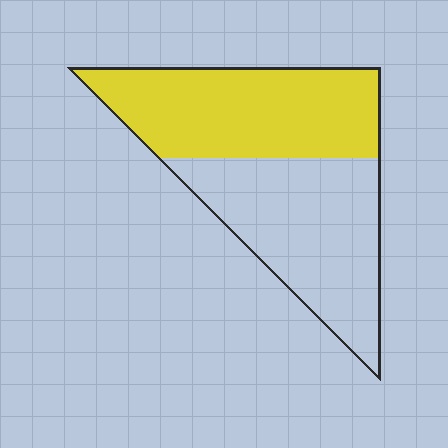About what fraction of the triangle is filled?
About one half (1/2).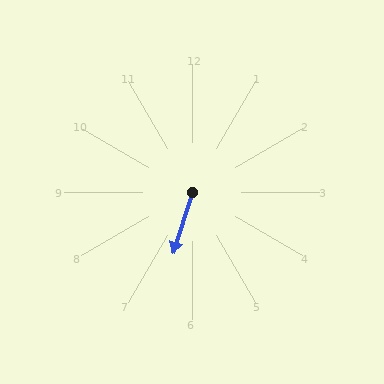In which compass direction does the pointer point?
South.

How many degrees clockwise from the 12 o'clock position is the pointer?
Approximately 197 degrees.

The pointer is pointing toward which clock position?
Roughly 7 o'clock.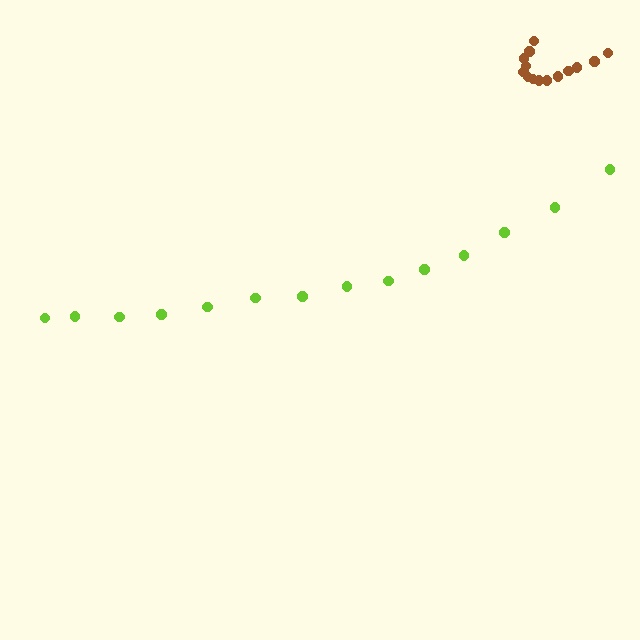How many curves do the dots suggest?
There are 2 distinct paths.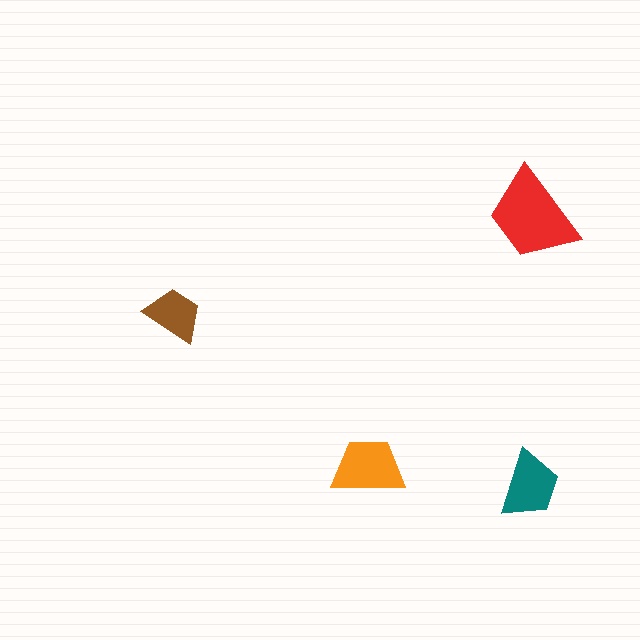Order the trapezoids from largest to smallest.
the red one, the orange one, the teal one, the brown one.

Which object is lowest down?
The teal trapezoid is bottommost.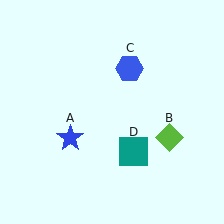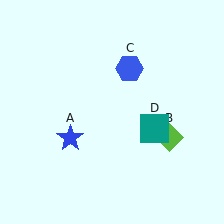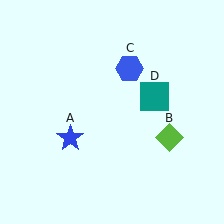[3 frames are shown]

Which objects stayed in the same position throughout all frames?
Blue star (object A) and lime diamond (object B) and blue hexagon (object C) remained stationary.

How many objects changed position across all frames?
1 object changed position: teal square (object D).